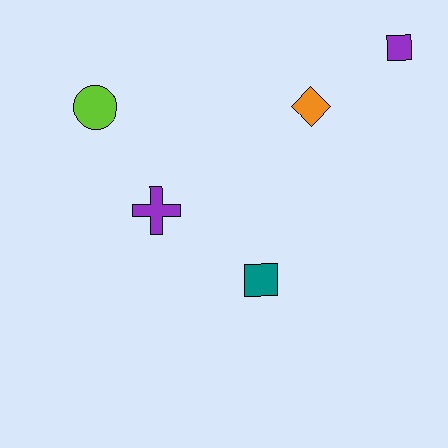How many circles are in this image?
There is 1 circle.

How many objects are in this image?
There are 5 objects.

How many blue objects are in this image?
There are no blue objects.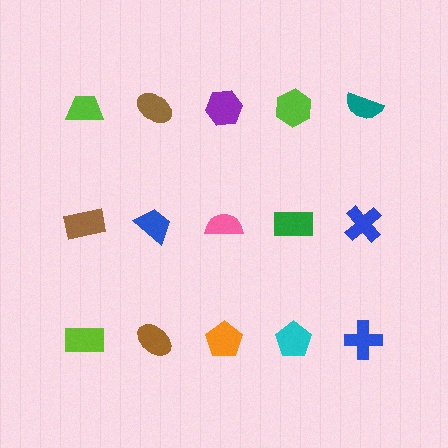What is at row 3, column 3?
An orange pentagon.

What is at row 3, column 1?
A lime rectangle.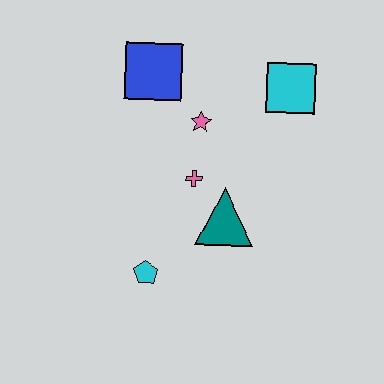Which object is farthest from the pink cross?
The cyan square is farthest from the pink cross.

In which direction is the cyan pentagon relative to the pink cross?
The cyan pentagon is below the pink cross.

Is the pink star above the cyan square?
No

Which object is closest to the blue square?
The pink star is closest to the blue square.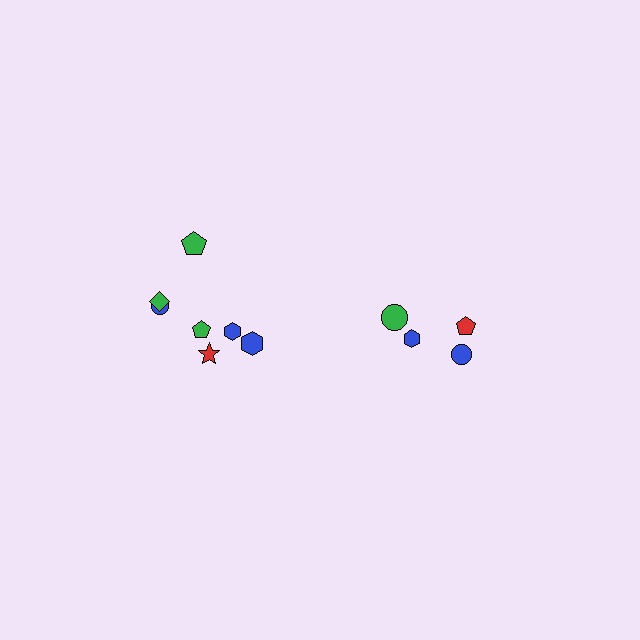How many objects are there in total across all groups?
There are 11 objects.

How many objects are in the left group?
There are 7 objects.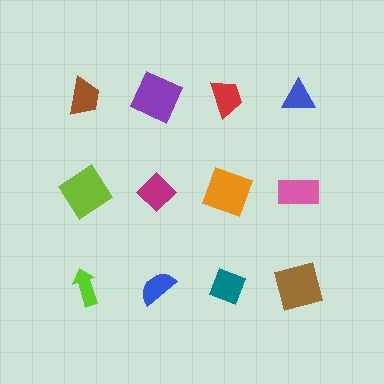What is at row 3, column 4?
A brown square.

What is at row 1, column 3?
A red trapezoid.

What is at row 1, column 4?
A blue triangle.